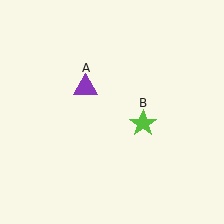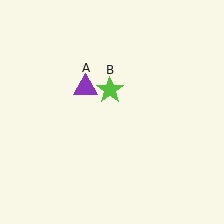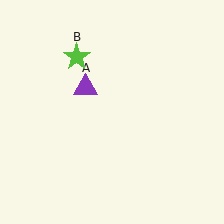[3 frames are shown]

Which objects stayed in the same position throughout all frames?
Purple triangle (object A) remained stationary.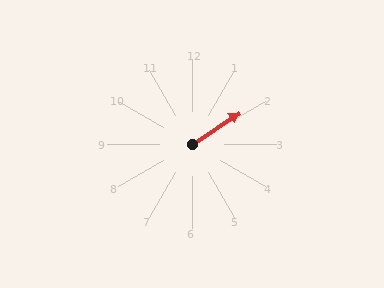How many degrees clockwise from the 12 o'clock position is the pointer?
Approximately 56 degrees.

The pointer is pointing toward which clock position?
Roughly 2 o'clock.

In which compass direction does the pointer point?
Northeast.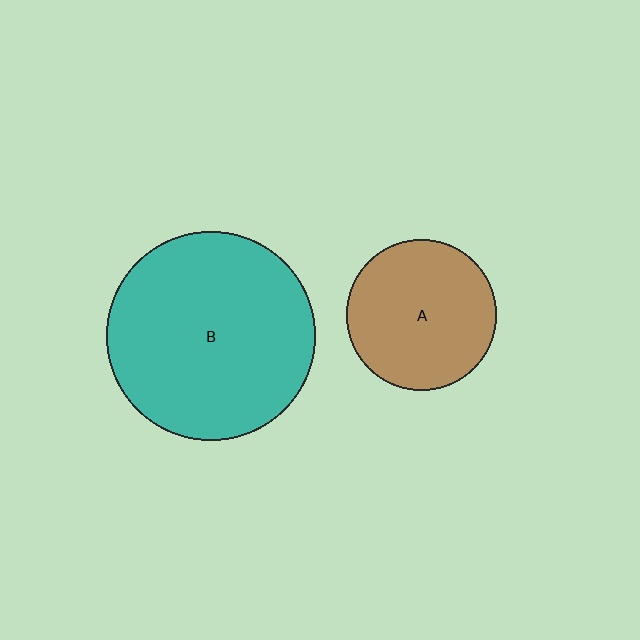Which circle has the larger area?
Circle B (teal).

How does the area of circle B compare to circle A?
Approximately 1.9 times.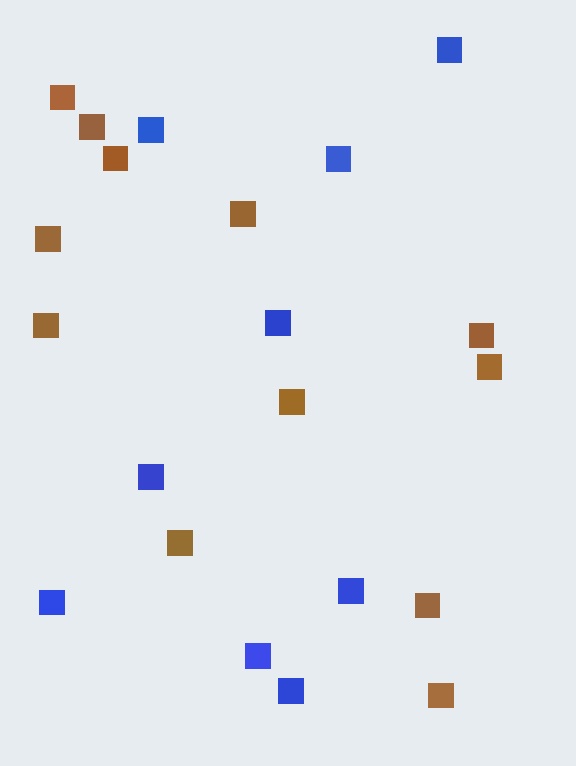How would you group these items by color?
There are 2 groups: one group of blue squares (9) and one group of brown squares (12).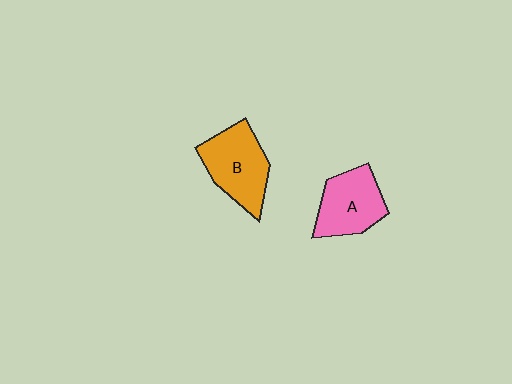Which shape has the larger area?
Shape B (orange).